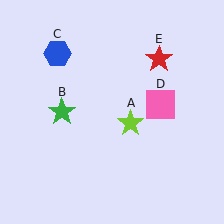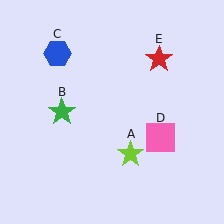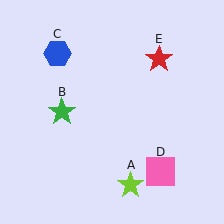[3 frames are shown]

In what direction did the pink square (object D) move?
The pink square (object D) moved down.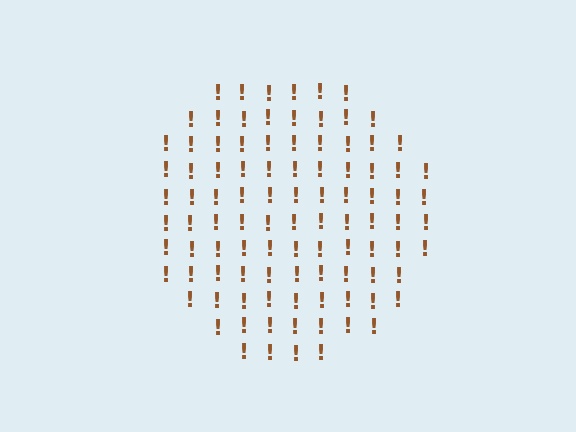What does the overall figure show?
The overall figure shows a circle.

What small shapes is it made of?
It is made of small exclamation marks.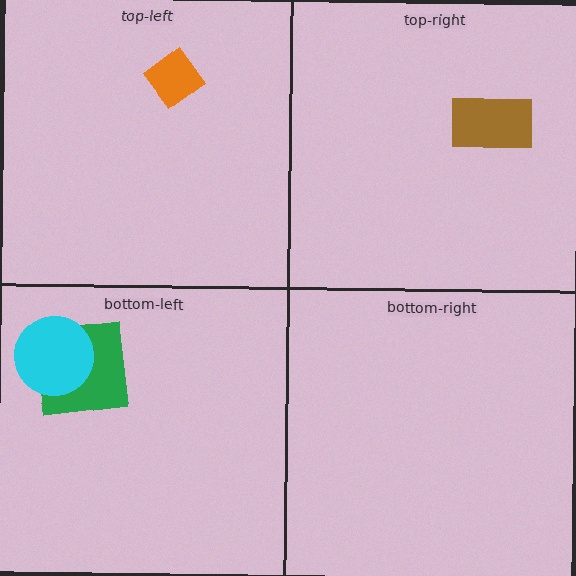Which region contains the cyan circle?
The bottom-left region.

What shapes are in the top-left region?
The orange diamond.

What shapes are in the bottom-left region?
The green square, the cyan circle.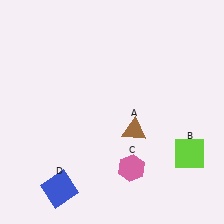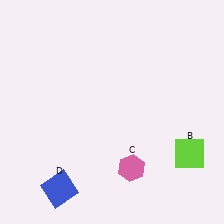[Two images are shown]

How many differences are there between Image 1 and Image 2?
There is 1 difference between the two images.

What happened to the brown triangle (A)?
The brown triangle (A) was removed in Image 2. It was in the bottom-right area of Image 1.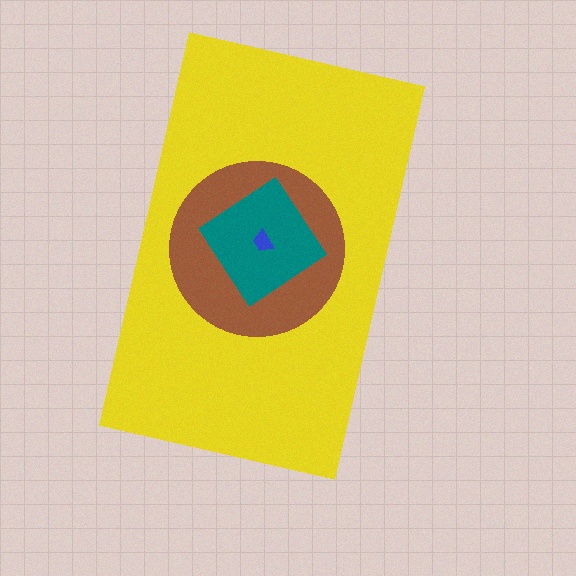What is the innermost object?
The blue trapezoid.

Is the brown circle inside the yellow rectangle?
Yes.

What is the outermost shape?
The yellow rectangle.